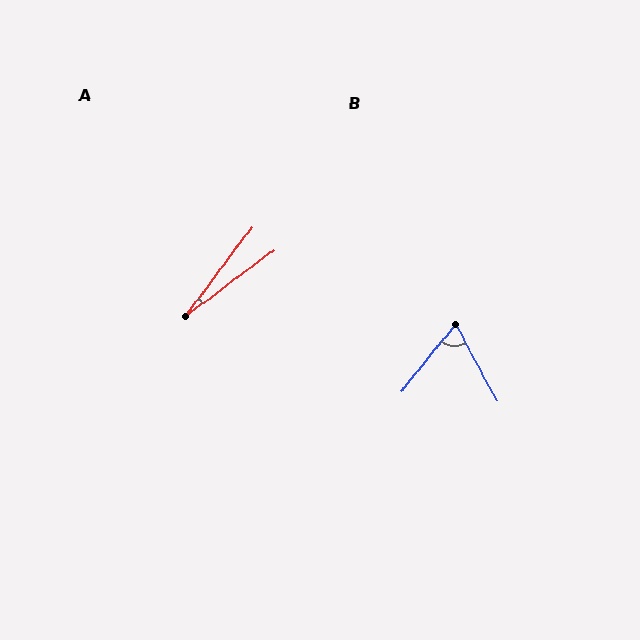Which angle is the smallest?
A, at approximately 16 degrees.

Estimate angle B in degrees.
Approximately 67 degrees.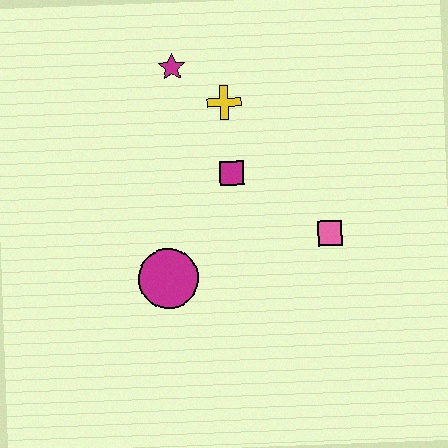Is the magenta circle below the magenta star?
Yes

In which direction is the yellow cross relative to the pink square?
The yellow cross is above the pink square.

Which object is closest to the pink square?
The magenta square is closest to the pink square.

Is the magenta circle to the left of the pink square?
Yes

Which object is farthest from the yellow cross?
The magenta circle is farthest from the yellow cross.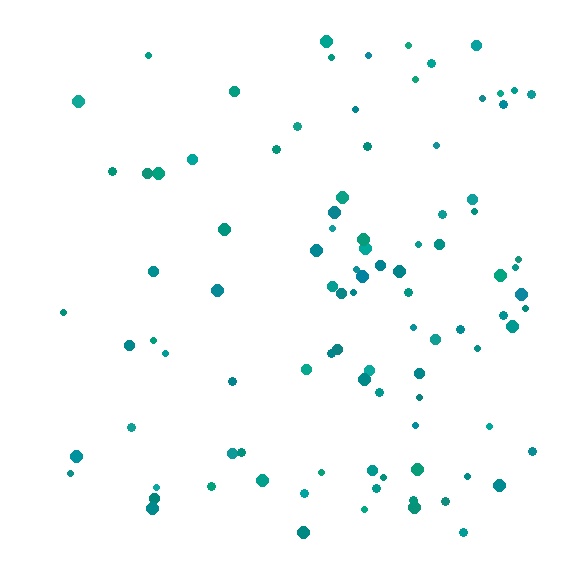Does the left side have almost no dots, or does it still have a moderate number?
Still a moderate number, just noticeably fewer than the right.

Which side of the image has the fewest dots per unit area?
The left.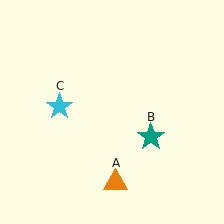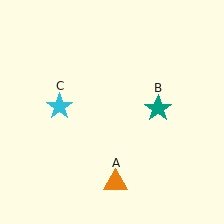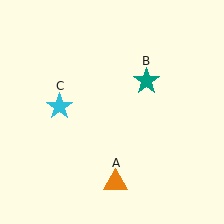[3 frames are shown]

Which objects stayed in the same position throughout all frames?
Orange triangle (object A) and cyan star (object C) remained stationary.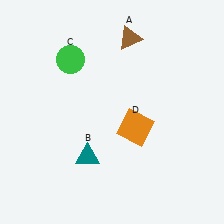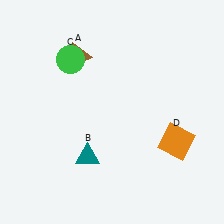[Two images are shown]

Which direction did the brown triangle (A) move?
The brown triangle (A) moved left.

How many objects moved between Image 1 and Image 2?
2 objects moved between the two images.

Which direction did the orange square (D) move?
The orange square (D) moved right.